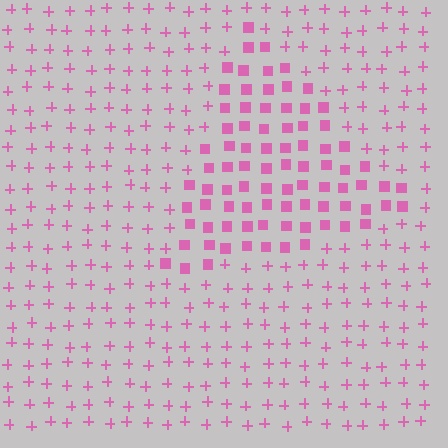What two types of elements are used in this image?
The image uses squares inside the triangle region and plus signs outside it.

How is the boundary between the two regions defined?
The boundary is defined by a change in element shape: squares inside vs. plus signs outside. All elements share the same color and spacing.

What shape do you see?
I see a triangle.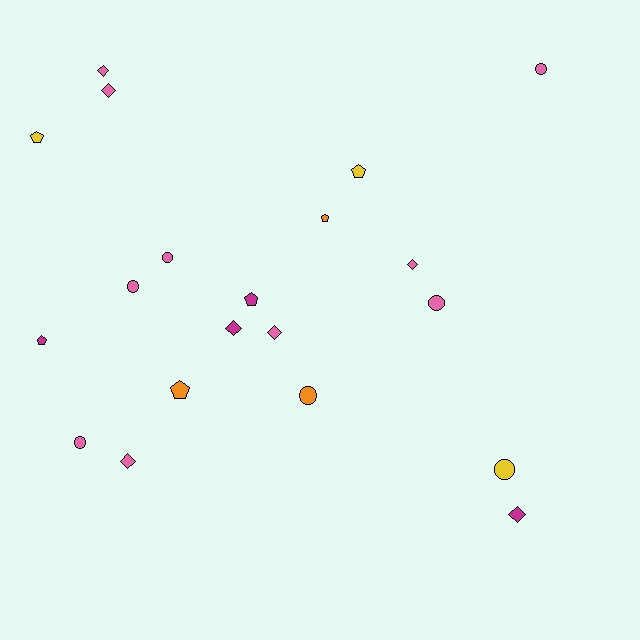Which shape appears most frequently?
Circle, with 7 objects.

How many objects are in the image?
There are 20 objects.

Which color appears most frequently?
Pink, with 10 objects.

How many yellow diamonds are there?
There are no yellow diamonds.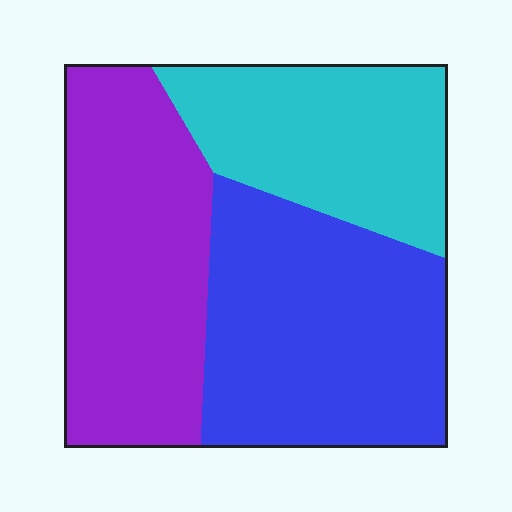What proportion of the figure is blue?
Blue covers about 40% of the figure.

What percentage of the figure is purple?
Purple takes up about one third (1/3) of the figure.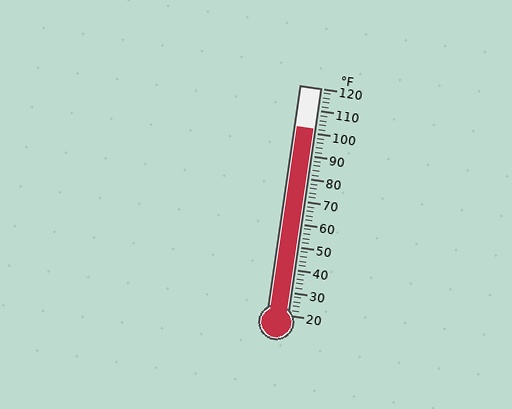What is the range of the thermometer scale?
The thermometer scale ranges from 20°F to 120°F.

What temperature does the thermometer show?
The thermometer shows approximately 102°F.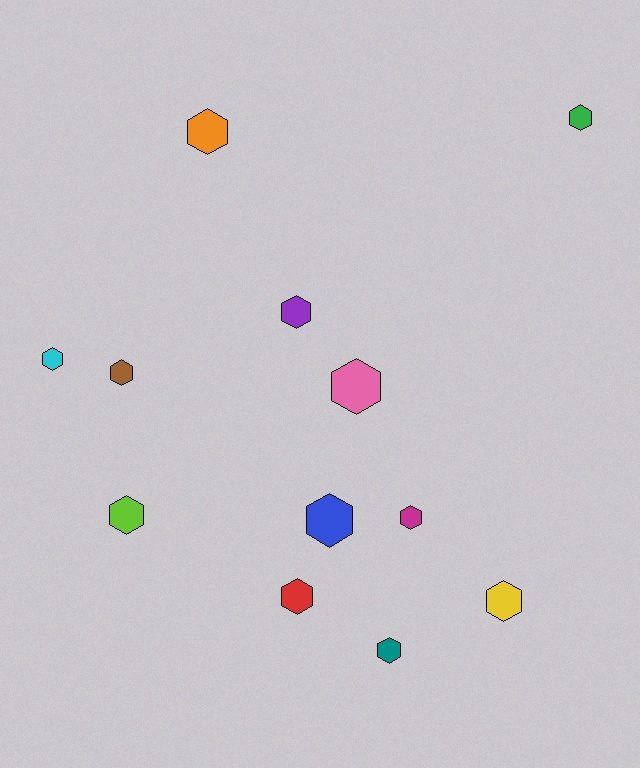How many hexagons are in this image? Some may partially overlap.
There are 12 hexagons.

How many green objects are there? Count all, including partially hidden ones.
There is 1 green object.